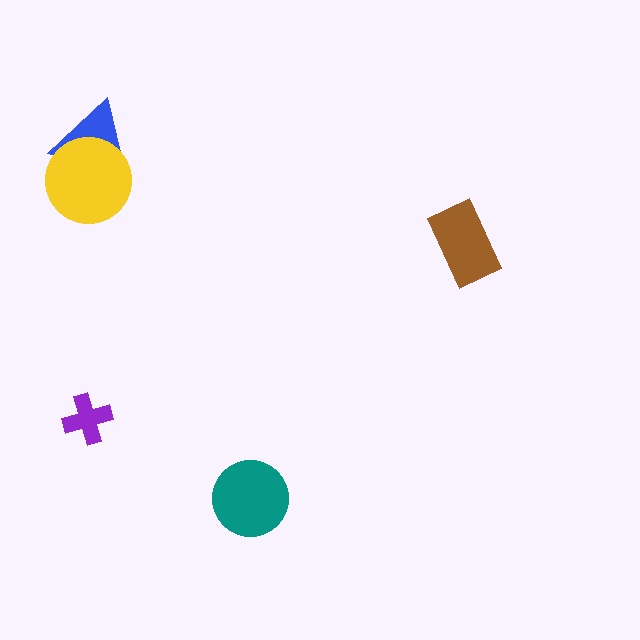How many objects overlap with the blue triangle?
1 object overlaps with the blue triangle.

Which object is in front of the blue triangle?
The yellow circle is in front of the blue triangle.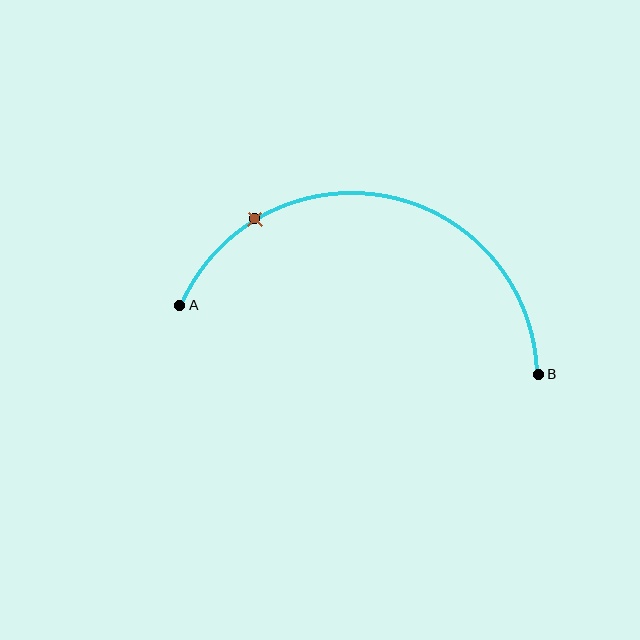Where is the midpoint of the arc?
The arc midpoint is the point on the curve farthest from the straight line joining A and B. It sits above that line.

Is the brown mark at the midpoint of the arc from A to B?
No. The brown mark lies on the arc but is closer to endpoint A. The arc midpoint would be at the point on the curve equidistant along the arc from both A and B.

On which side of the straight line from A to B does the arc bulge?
The arc bulges above the straight line connecting A and B.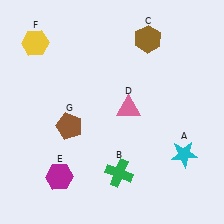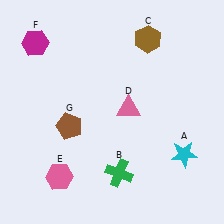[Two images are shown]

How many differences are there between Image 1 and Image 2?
There are 2 differences between the two images.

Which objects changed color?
E changed from magenta to pink. F changed from yellow to magenta.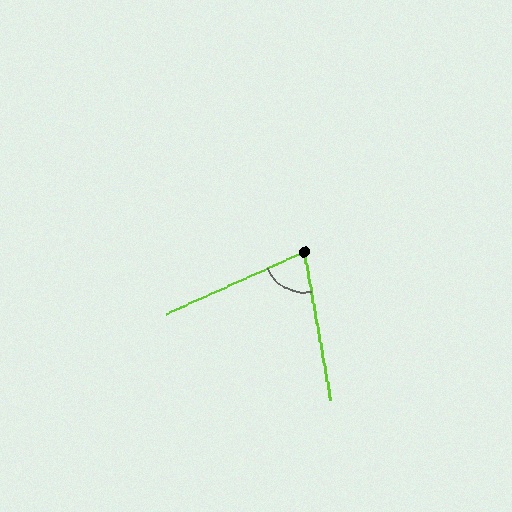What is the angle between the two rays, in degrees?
Approximately 76 degrees.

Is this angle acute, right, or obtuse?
It is acute.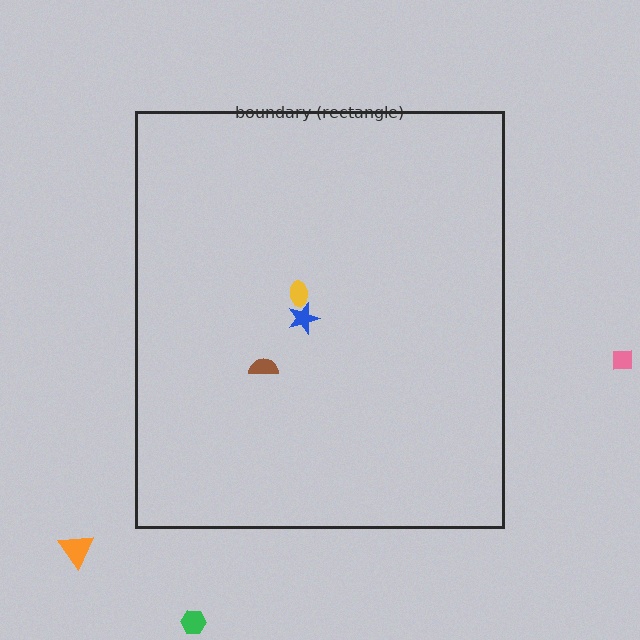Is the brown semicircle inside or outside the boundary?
Inside.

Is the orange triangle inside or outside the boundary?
Outside.